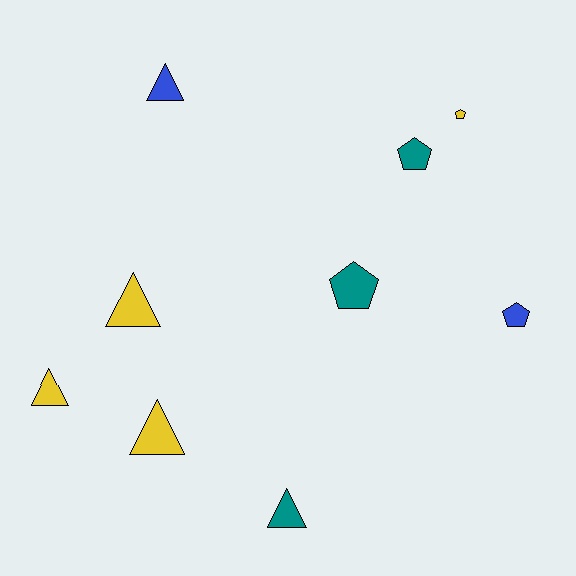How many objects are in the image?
There are 9 objects.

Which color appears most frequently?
Yellow, with 4 objects.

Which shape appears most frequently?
Triangle, with 5 objects.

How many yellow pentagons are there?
There is 1 yellow pentagon.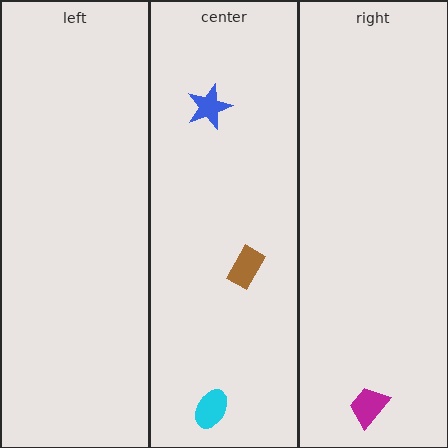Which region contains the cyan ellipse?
The center region.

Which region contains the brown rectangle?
The center region.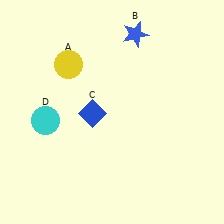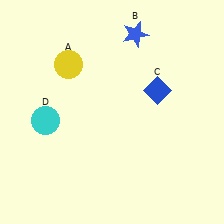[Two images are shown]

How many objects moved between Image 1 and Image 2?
1 object moved between the two images.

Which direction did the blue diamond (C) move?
The blue diamond (C) moved right.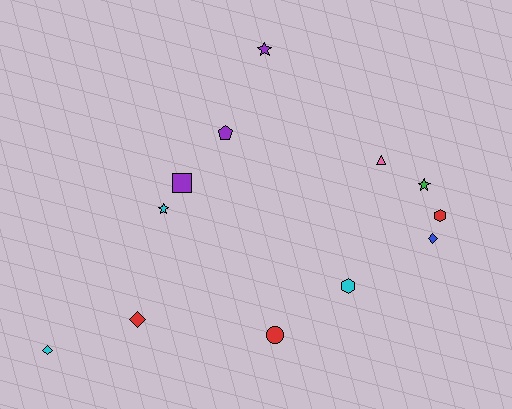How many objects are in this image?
There are 12 objects.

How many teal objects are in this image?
There are no teal objects.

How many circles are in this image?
There is 1 circle.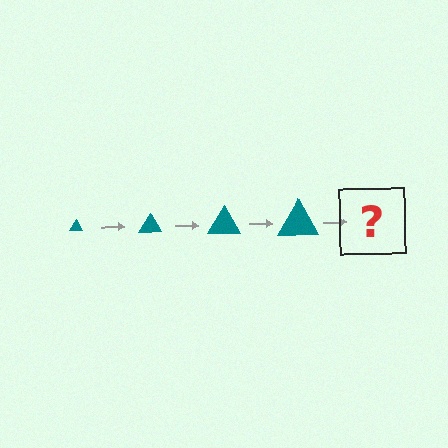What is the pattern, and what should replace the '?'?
The pattern is that the triangle gets progressively larger each step. The '?' should be a teal triangle, larger than the previous one.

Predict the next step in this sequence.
The next step is a teal triangle, larger than the previous one.